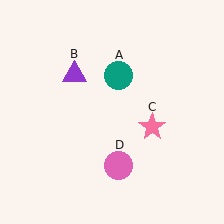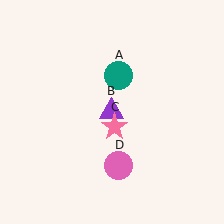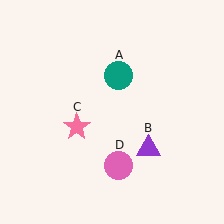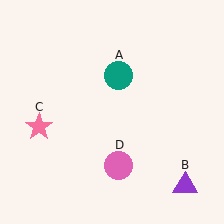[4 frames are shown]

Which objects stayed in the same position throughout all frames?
Teal circle (object A) and pink circle (object D) remained stationary.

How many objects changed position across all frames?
2 objects changed position: purple triangle (object B), pink star (object C).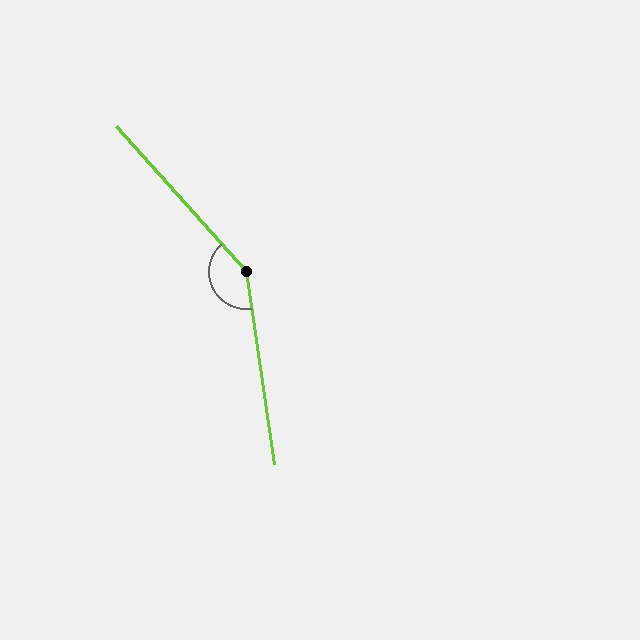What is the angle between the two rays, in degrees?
Approximately 146 degrees.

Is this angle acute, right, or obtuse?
It is obtuse.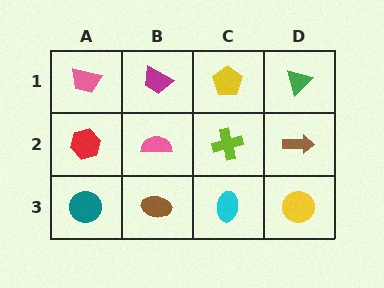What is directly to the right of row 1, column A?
A magenta trapezoid.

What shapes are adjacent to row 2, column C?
A yellow pentagon (row 1, column C), a cyan ellipse (row 3, column C), a pink semicircle (row 2, column B), a brown arrow (row 2, column D).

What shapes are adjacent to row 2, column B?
A magenta trapezoid (row 1, column B), a brown ellipse (row 3, column B), a red hexagon (row 2, column A), a lime cross (row 2, column C).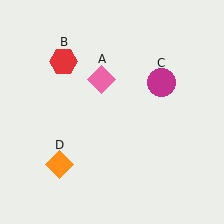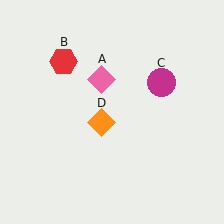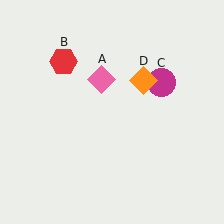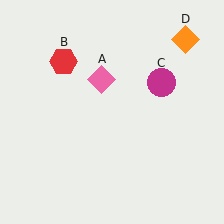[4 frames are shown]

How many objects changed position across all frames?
1 object changed position: orange diamond (object D).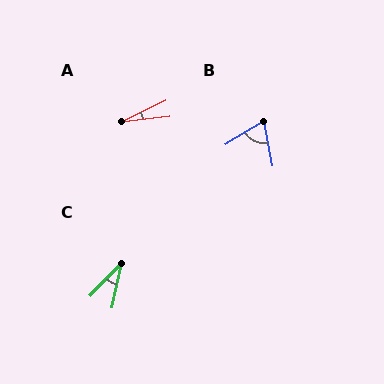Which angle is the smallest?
A, at approximately 19 degrees.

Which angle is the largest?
B, at approximately 69 degrees.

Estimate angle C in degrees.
Approximately 32 degrees.